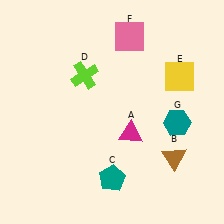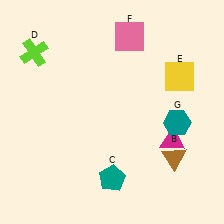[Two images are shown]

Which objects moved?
The objects that moved are: the magenta triangle (A), the lime cross (D).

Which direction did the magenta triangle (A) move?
The magenta triangle (A) moved right.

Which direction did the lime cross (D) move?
The lime cross (D) moved left.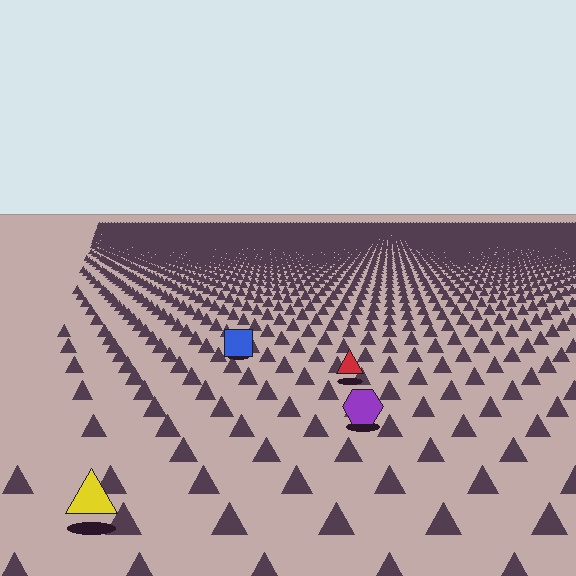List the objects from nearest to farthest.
From nearest to farthest: the yellow triangle, the purple hexagon, the red triangle, the blue square.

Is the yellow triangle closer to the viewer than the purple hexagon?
Yes. The yellow triangle is closer — you can tell from the texture gradient: the ground texture is coarser near it.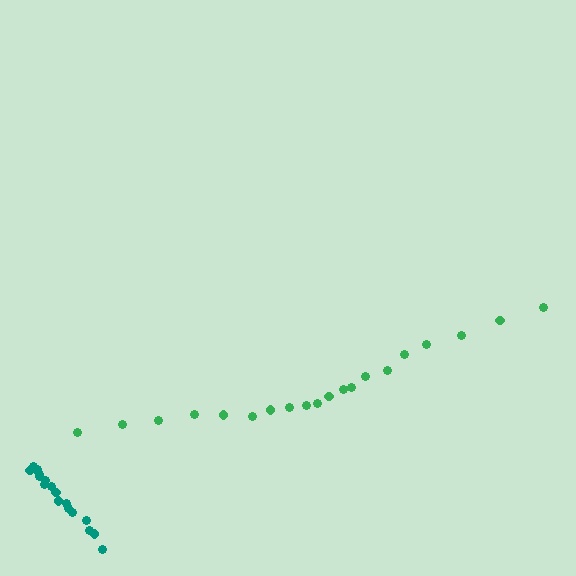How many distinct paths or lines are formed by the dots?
There are 2 distinct paths.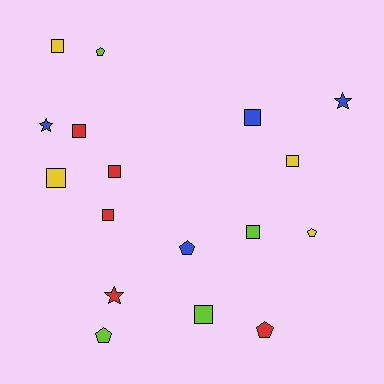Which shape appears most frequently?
Square, with 9 objects.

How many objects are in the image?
There are 17 objects.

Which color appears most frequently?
Red, with 5 objects.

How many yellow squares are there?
There are 3 yellow squares.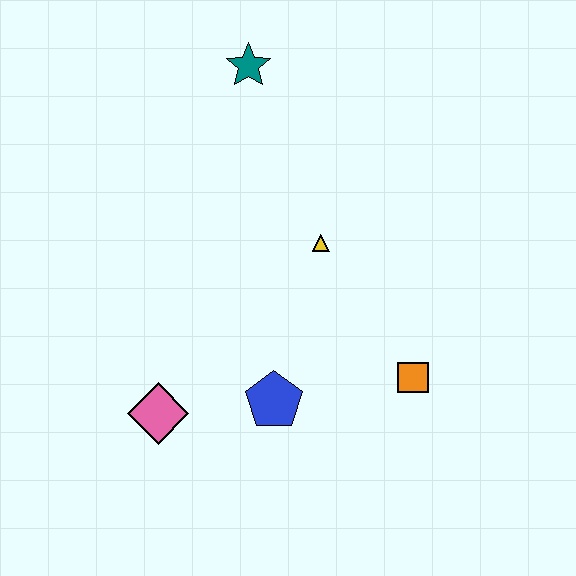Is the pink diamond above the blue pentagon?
No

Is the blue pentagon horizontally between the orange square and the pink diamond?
Yes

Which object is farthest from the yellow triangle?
The pink diamond is farthest from the yellow triangle.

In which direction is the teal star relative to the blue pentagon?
The teal star is above the blue pentagon.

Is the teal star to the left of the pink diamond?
No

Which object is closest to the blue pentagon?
The pink diamond is closest to the blue pentagon.